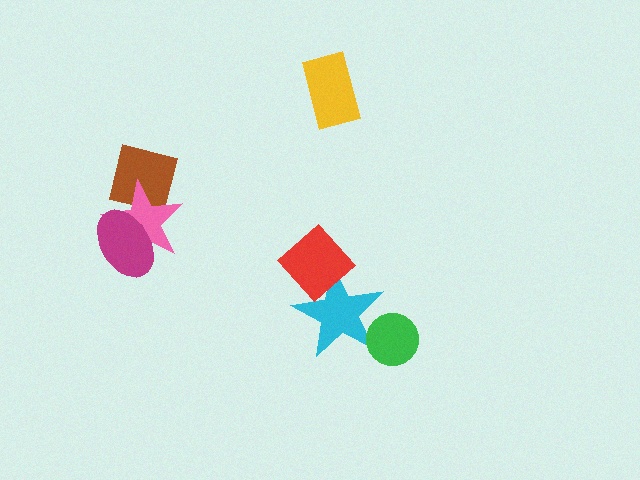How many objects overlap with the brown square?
2 objects overlap with the brown square.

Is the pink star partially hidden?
Yes, it is partially covered by another shape.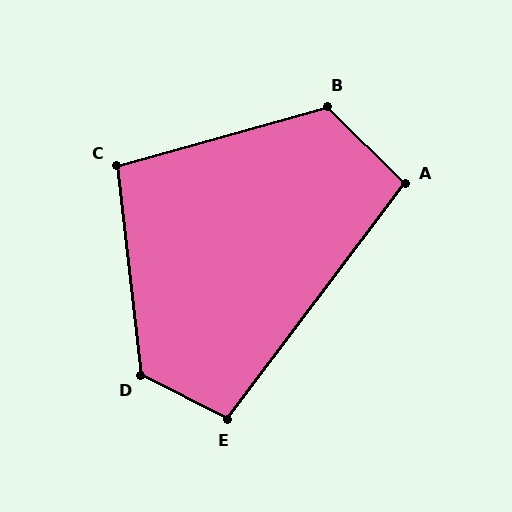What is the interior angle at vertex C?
Approximately 99 degrees (obtuse).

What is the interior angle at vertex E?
Approximately 100 degrees (obtuse).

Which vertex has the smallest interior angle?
A, at approximately 98 degrees.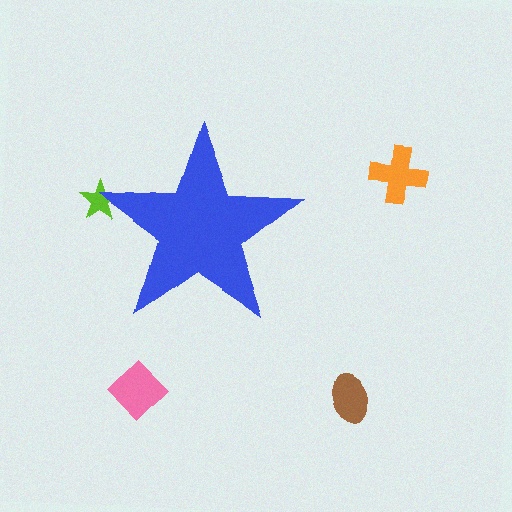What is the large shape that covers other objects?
A blue star.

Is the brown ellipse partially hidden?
No, the brown ellipse is fully visible.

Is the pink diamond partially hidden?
No, the pink diamond is fully visible.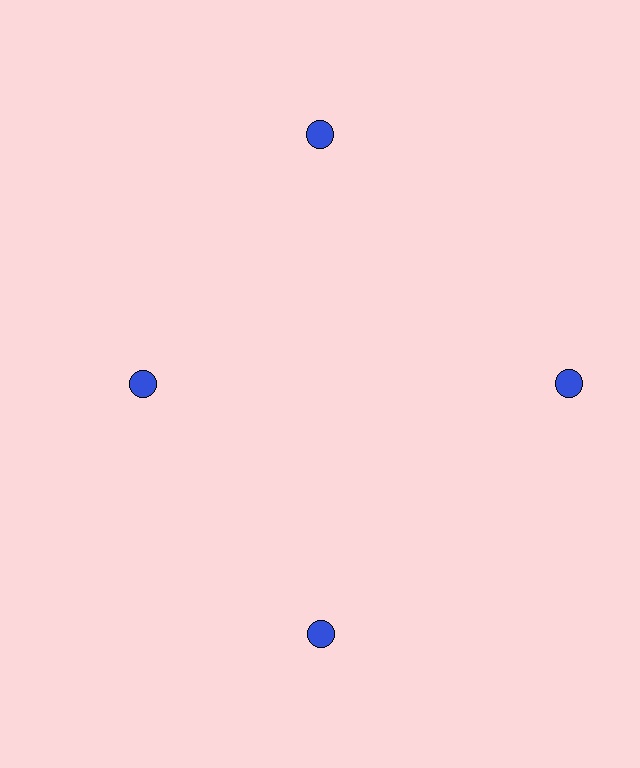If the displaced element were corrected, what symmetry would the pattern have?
It would have 4-fold rotational symmetry — the pattern would map onto itself every 90 degrees.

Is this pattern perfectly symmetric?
No. The 4 blue circles are arranged in a ring, but one element near the 9 o'clock position is pulled inward toward the center, breaking the 4-fold rotational symmetry.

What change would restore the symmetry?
The symmetry would be restored by moving it outward, back onto the ring so that all 4 circles sit at equal angles and equal distance from the center.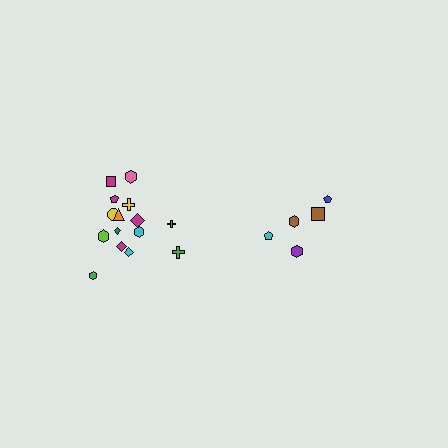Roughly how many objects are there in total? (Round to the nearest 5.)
Roughly 20 objects in total.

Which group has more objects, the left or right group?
The left group.